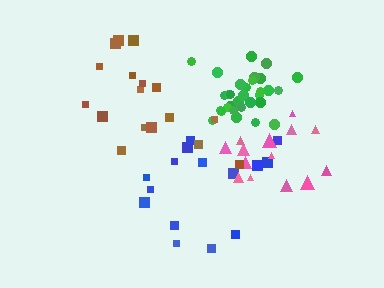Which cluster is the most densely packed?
Green.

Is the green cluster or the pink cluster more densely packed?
Green.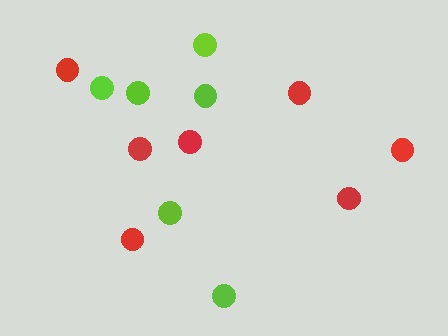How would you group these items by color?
There are 2 groups: one group of red circles (7) and one group of lime circles (6).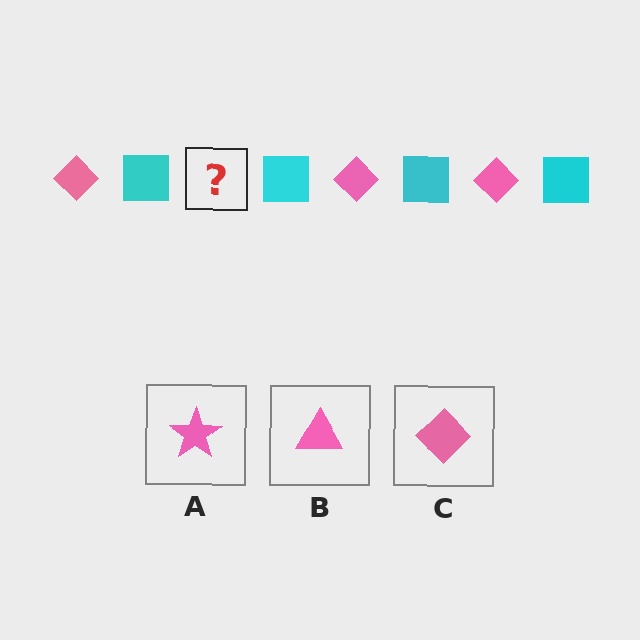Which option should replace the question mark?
Option C.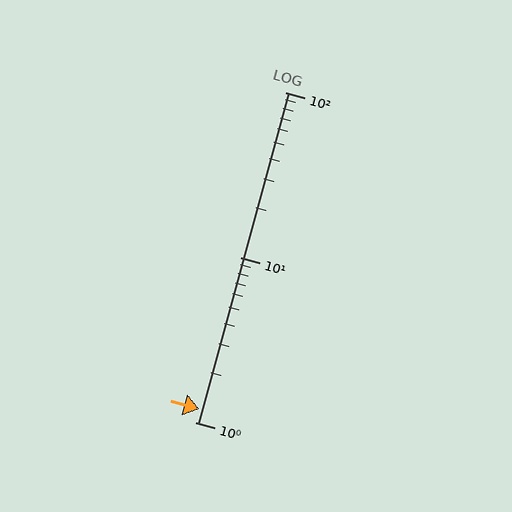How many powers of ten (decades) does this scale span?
The scale spans 2 decades, from 1 to 100.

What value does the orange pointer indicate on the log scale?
The pointer indicates approximately 1.2.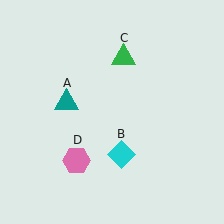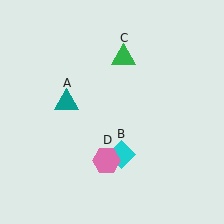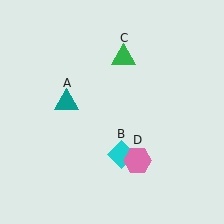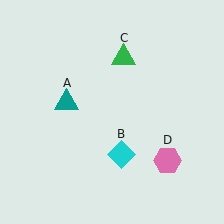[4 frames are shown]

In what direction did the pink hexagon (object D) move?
The pink hexagon (object D) moved right.